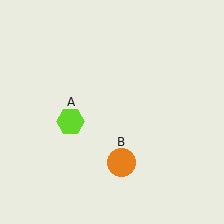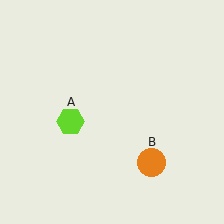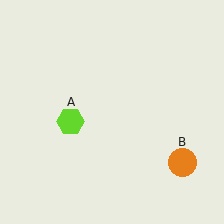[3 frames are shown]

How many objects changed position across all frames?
1 object changed position: orange circle (object B).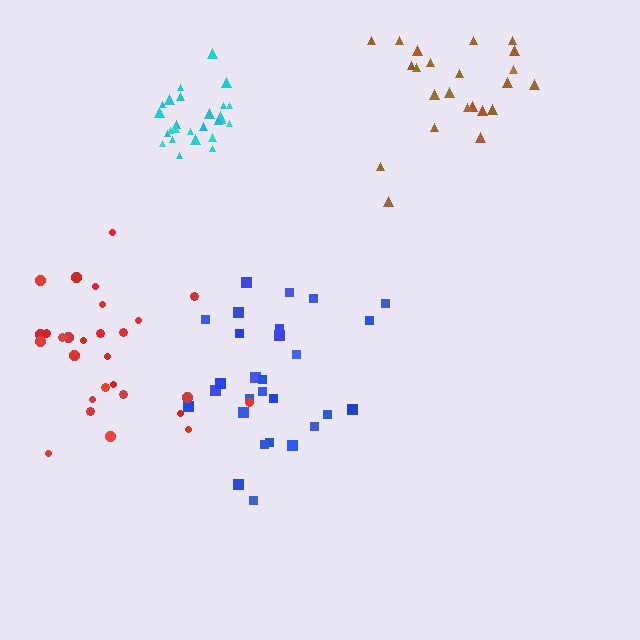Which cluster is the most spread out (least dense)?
Blue.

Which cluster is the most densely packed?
Cyan.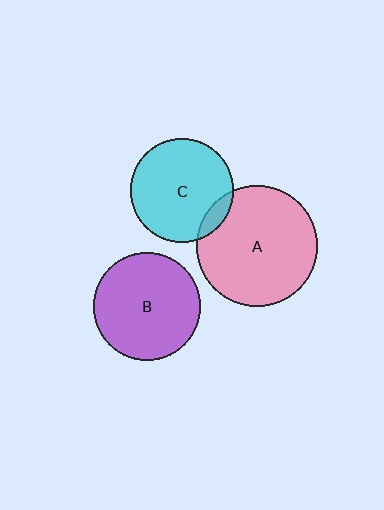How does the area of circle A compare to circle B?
Approximately 1.3 times.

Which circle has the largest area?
Circle A (pink).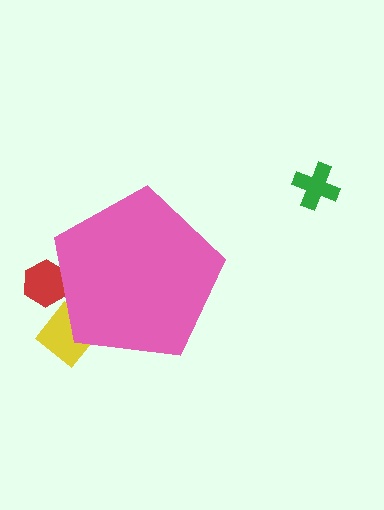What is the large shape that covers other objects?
A pink pentagon.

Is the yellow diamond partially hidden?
Yes, the yellow diamond is partially hidden behind the pink pentagon.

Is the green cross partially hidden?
No, the green cross is fully visible.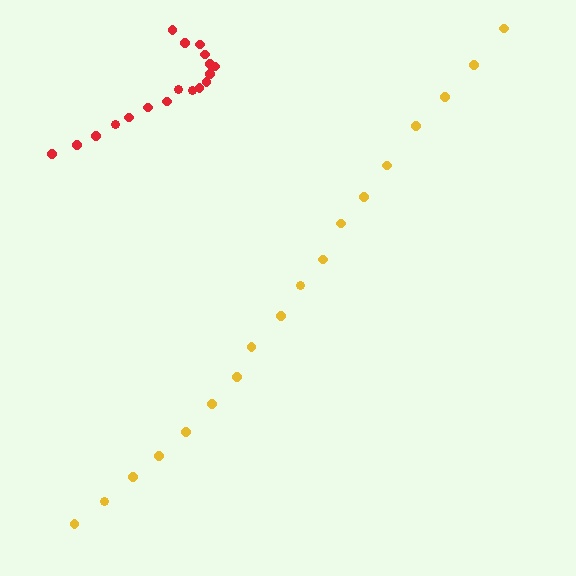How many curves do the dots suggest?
There are 2 distinct paths.